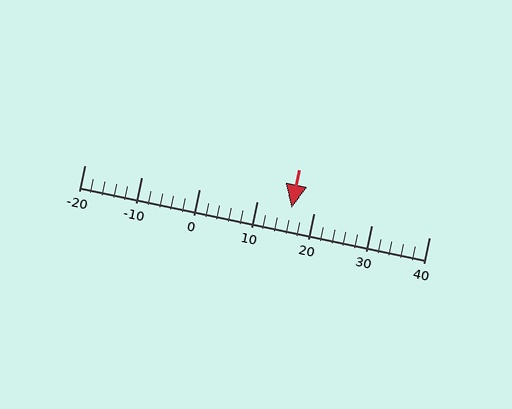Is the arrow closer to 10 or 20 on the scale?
The arrow is closer to 20.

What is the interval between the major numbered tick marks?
The major tick marks are spaced 10 units apart.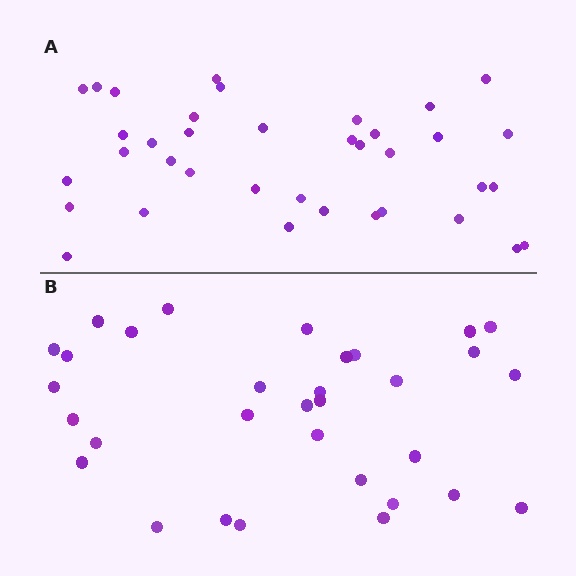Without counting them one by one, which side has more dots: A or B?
Region A (the top region) has more dots.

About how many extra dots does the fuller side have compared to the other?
Region A has about 5 more dots than region B.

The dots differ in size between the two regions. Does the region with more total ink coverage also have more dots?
No. Region B has more total ink coverage because its dots are larger, but region A actually contains more individual dots. Total area can be misleading — the number of items is what matters here.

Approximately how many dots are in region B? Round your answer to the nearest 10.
About 30 dots. (The exact count is 32, which rounds to 30.)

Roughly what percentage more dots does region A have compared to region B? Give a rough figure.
About 15% more.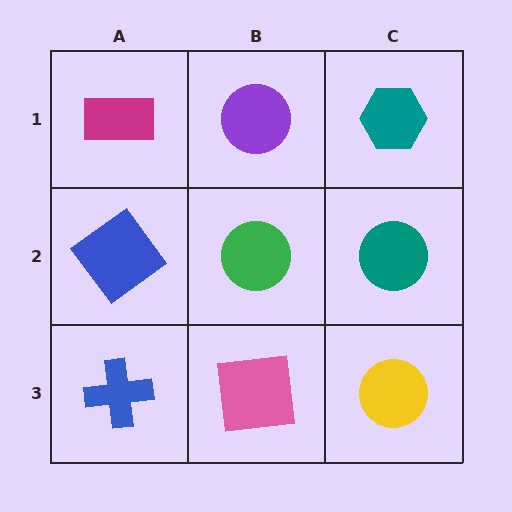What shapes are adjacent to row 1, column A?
A blue diamond (row 2, column A), a purple circle (row 1, column B).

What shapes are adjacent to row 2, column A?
A magenta rectangle (row 1, column A), a blue cross (row 3, column A), a green circle (row 2, column B).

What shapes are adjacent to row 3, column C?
A teal circle (row 2, column C), a pink square (row 3, column B).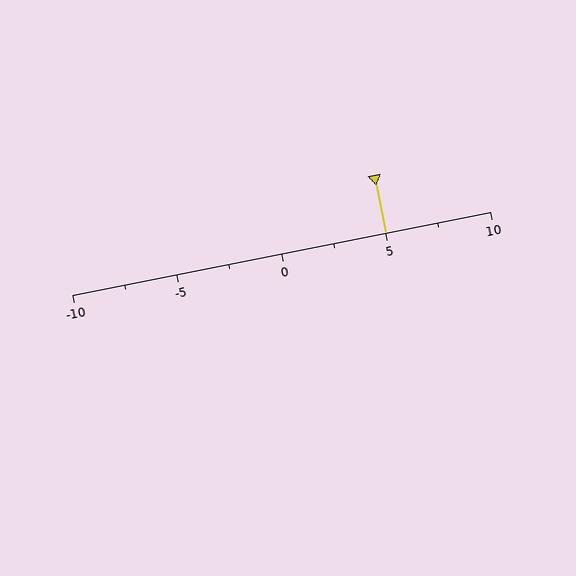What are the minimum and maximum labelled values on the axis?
The axis runs from -10 to 10.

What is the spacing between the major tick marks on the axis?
The major ticks are spaced 5 apart.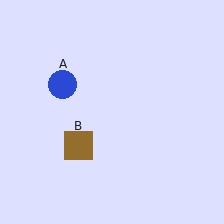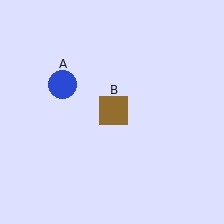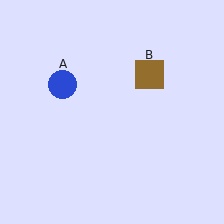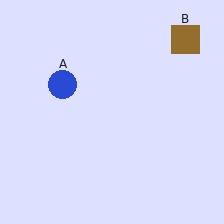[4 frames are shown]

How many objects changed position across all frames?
1 object changed position: brown square (object B).